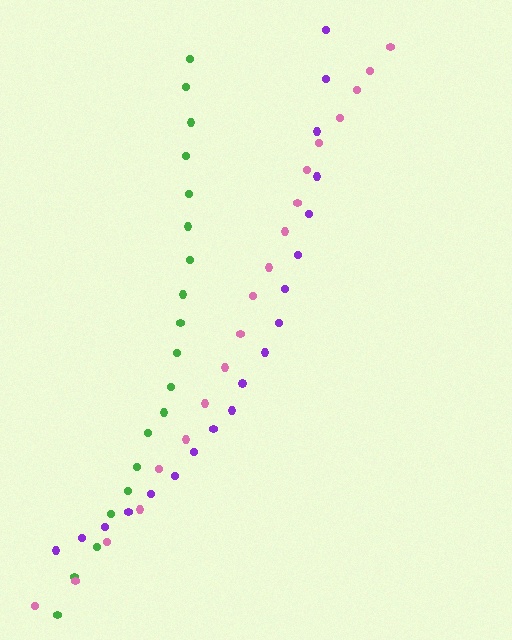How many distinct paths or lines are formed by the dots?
There are 3 distinct paths.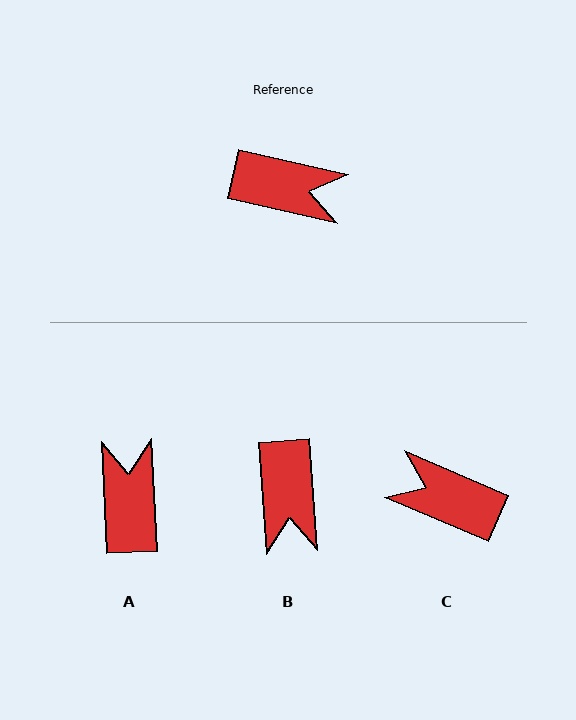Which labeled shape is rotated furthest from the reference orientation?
C, about 169 degrees away.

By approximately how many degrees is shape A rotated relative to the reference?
Approximately 106 degrees counter-clockwise.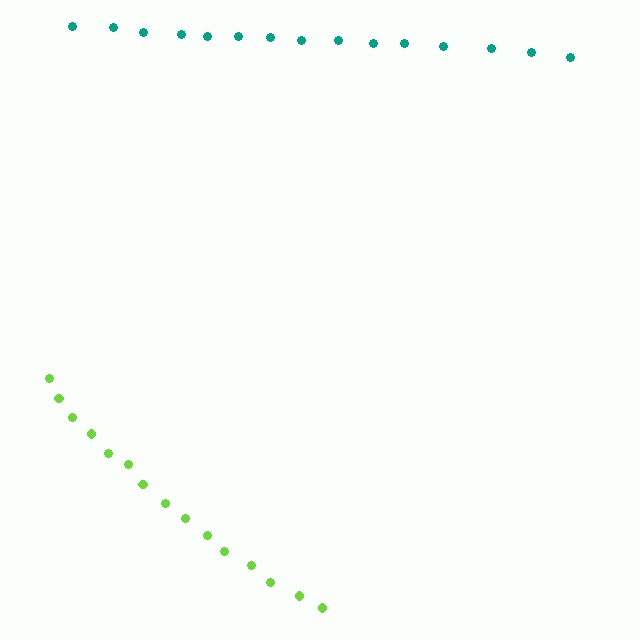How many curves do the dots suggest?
There are 2 distinct paths.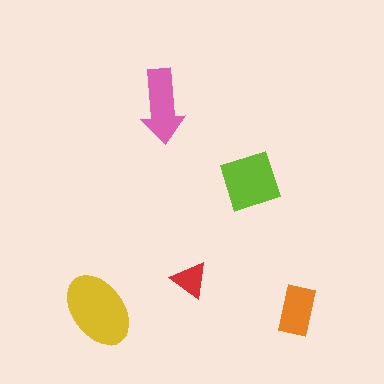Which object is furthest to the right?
The orange rectangle is rightmost.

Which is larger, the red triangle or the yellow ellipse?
The yellow ellipse.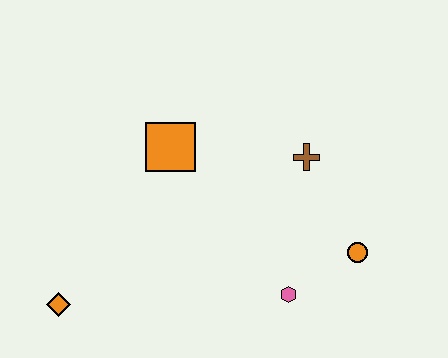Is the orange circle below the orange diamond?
No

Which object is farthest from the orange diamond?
The orange circle is farthest from the orange diamond.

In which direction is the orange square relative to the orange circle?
The orange square is to the left of the orange circle.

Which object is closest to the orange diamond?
The orange square is closest to the orange diamond.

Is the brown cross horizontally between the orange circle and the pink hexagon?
Yes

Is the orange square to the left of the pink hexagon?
Yes